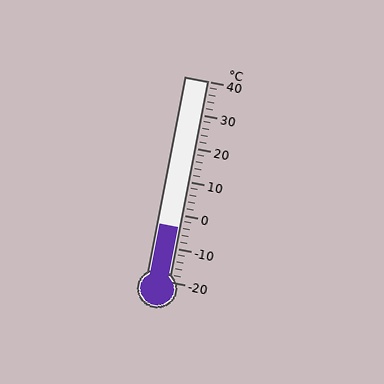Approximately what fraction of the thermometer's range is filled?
The thermometer is filled to approximately 25% of its range.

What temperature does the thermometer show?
The thermometer shows approximately -4°C.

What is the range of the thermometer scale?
The thermometer scale ranges from -20°C to 40°C.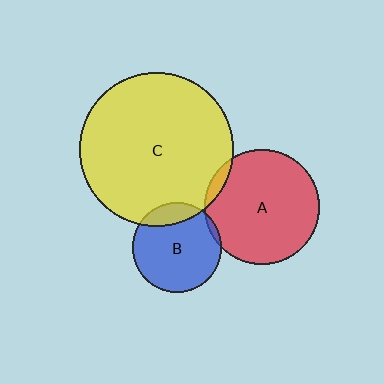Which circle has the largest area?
Circle C (yellow).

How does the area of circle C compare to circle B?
Approximately 3.0 times.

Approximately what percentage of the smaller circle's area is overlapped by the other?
Approximately 5%.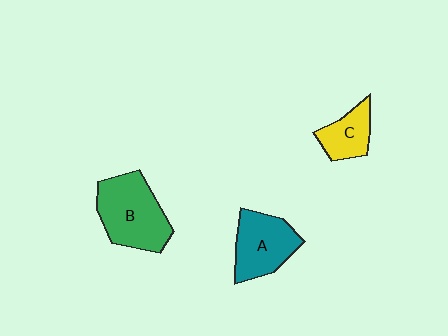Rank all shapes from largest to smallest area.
From largest to smallest: B (green), A (teal), C (yellow).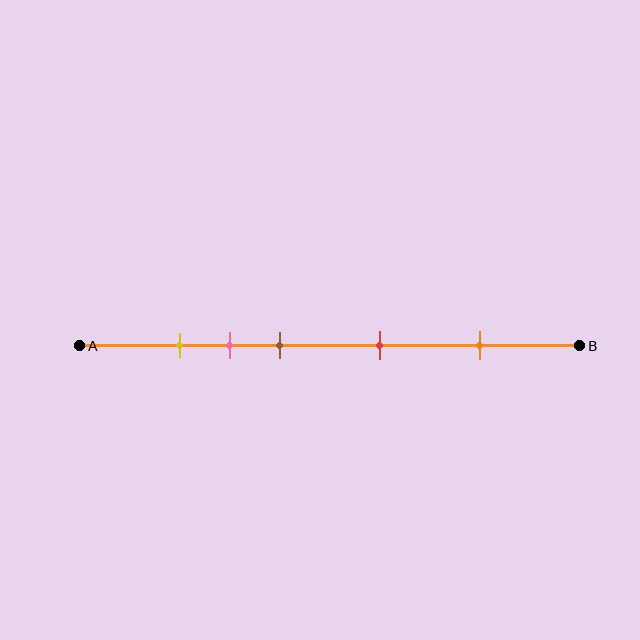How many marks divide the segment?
There are 5 marks dividing the segment.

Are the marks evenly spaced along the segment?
No, the marks are not evenly spaced.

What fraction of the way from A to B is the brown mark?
The brown mark is approximately 40% (0.4) of the way from A to B.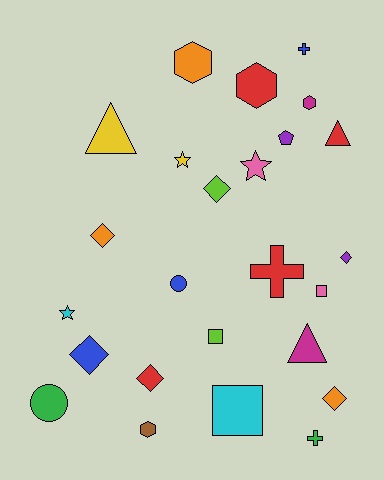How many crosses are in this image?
There are 3 crosses.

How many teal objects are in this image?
There are no teal objects.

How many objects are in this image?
There are 25 objects.